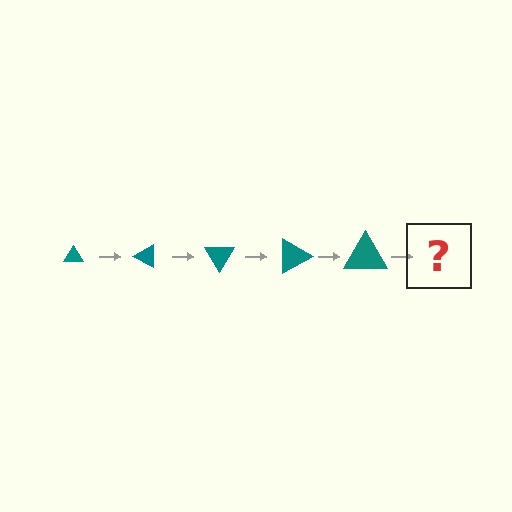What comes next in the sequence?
The next element should be a triangle, larger than the previous one and rotated 150 degrees from the start.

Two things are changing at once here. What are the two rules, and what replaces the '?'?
The two rules are that the triangle grows larger each step and it rotates 30 degrees each step. The '?' should be a triangle, larger than the previous one and rotated 150 degrees from the start.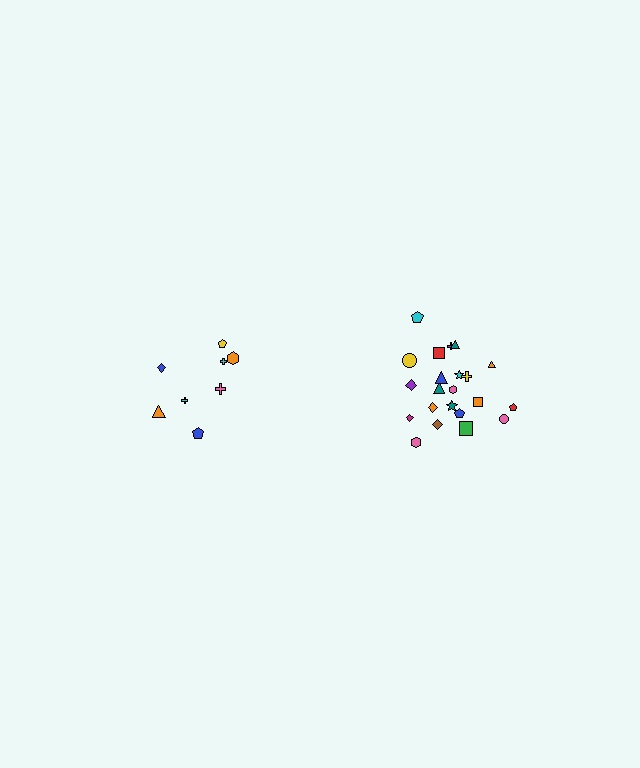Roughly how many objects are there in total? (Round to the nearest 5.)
Roughly 30 objects in total.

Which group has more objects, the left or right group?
The right group.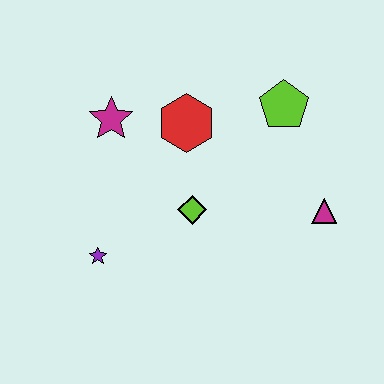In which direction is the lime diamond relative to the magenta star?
The lime diamond is below the magenta star.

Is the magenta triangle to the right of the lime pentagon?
Yes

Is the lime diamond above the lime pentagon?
No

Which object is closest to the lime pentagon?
The red hexagon is closest to the lime pentagon.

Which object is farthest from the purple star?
The lime pentagon is farthest from the purple star.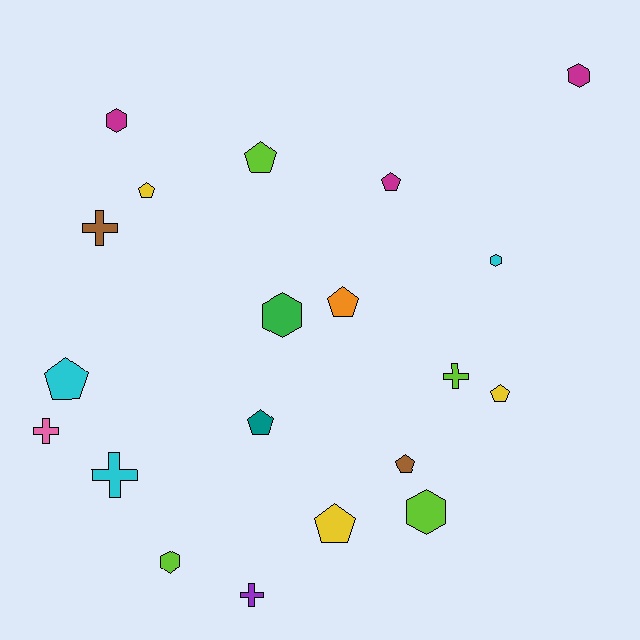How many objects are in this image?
There are 20 objects.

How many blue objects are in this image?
There are no blue objects.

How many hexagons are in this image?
There are 6 hexagons.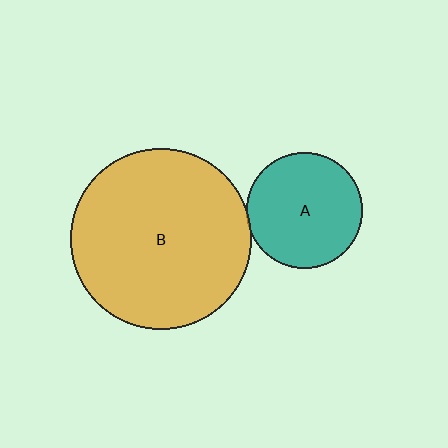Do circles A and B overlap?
Yes.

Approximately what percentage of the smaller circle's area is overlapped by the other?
Approximately 5%.